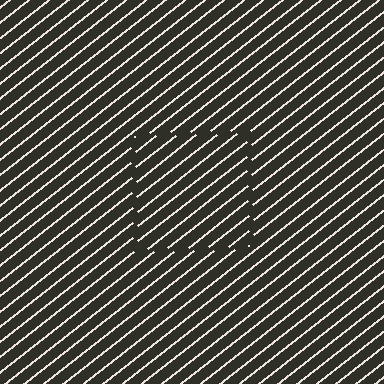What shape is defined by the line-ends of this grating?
An illusory square. The interior of the shape contains the same grating, shifted by half a period — the contour is defined by the phase discontinuity where line-ends from the inner and outer gratings abut.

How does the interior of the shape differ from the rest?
The interior of the shape contains the same grating, shifted by half a period — the contour is defined by the phase discontinuity where line-ends from the inner and outer gratings abut.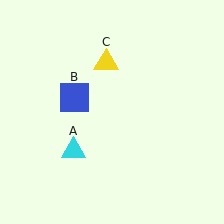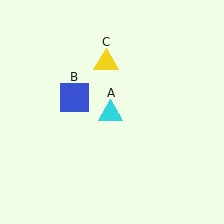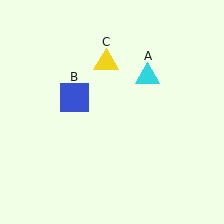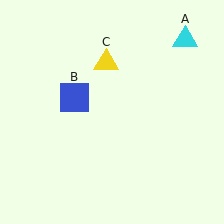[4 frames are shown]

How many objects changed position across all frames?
1 object changed position: cyan triangle (object A).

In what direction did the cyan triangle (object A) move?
The cyan triangle (object A) moved up and to the right.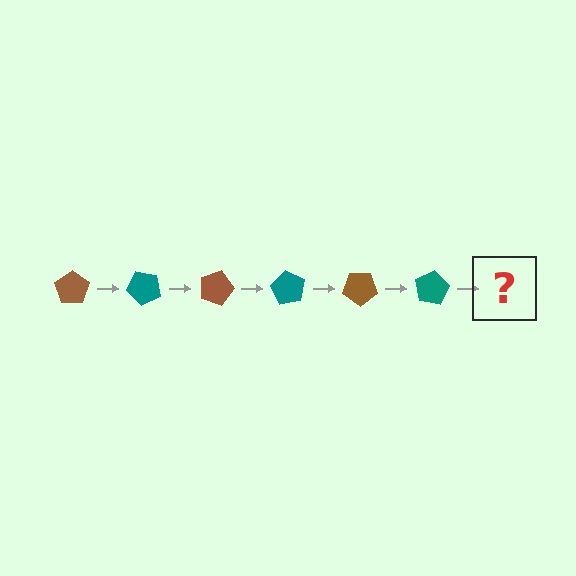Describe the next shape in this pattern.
It should be a brown pentagon, rotated 270 degrees from the start.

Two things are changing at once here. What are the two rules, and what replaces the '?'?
The two rules are that it rotates 45 degrees each step and the color cycles through brown and teal. The '?' should be a brown pentagon, rotated 270 degrees from the start.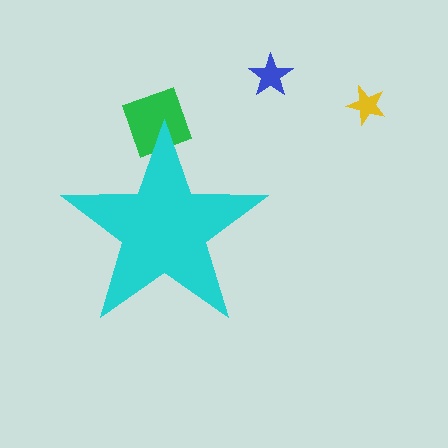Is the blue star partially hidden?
No, the blue star is fully visible.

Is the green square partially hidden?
Yes, the green square is partially hidden behind the cyan star.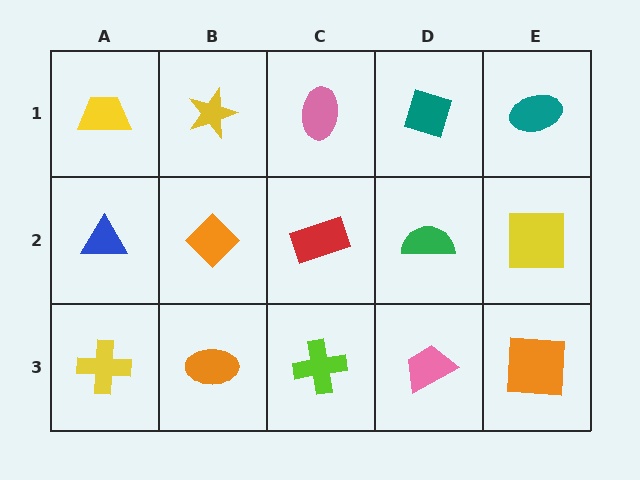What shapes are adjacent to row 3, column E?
A yellow square (row 2, column E), a pink trapezoid (row 3, column D).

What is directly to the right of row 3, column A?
An orange ellipse.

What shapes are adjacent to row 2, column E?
A teal ellipse (row 1, column E), an orange square (row 3, column E), a green semicircle (row 2, column D).